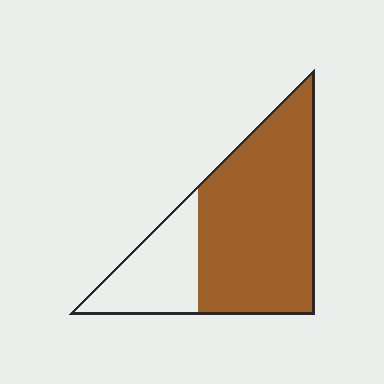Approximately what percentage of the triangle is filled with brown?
Approximately 70%.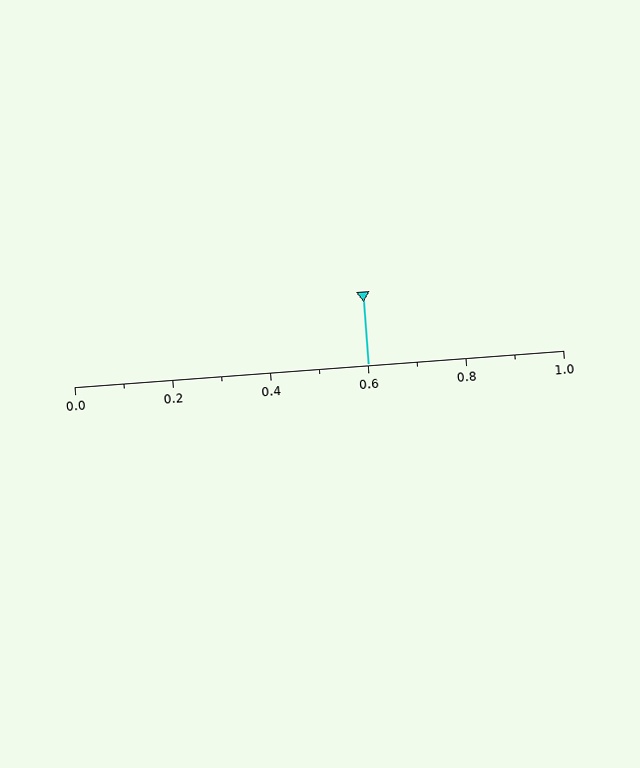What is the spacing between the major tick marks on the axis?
The major ticks are spaced 0.2 apart.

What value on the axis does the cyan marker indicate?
The marker indicates approximately 0.6.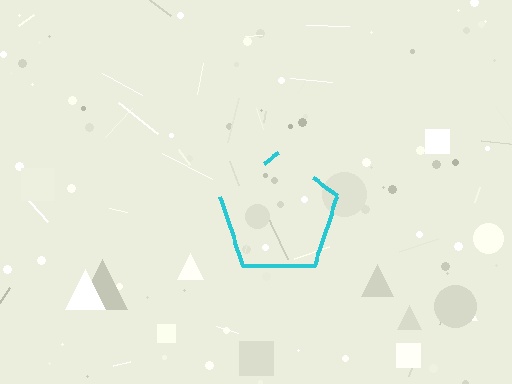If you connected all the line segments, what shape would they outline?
They would outline a pentagon.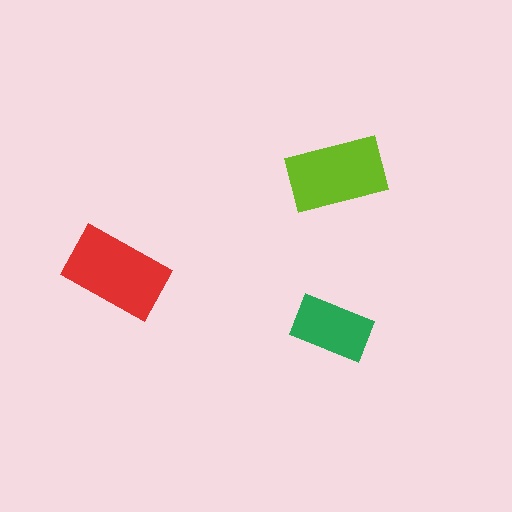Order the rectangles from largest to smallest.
the red one, the lime one, the green one.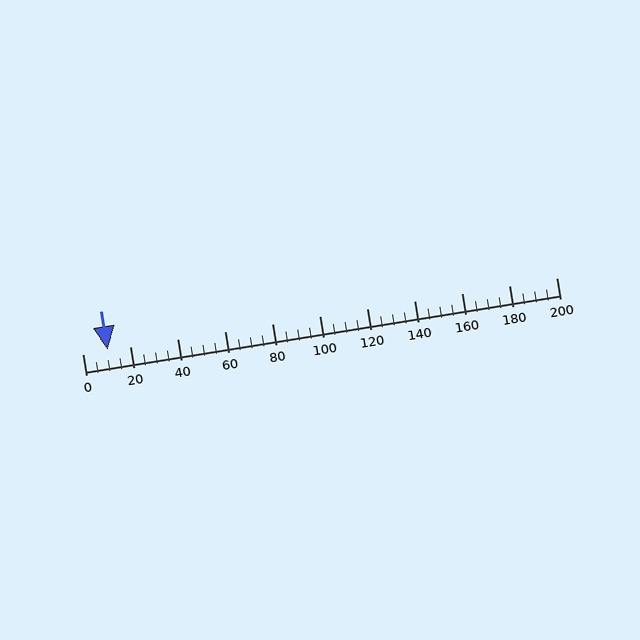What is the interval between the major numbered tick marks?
The major tick marks are spaced 20 units apart.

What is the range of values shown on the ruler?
The ruler shows values from 0 to 200.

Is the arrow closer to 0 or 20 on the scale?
The arrow is closer to 20.